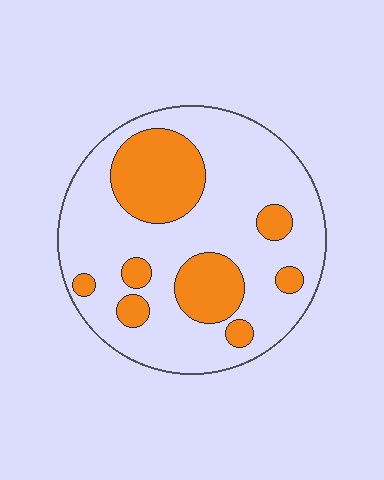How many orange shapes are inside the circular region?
8.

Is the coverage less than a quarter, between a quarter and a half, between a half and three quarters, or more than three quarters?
Between a quarter and a half.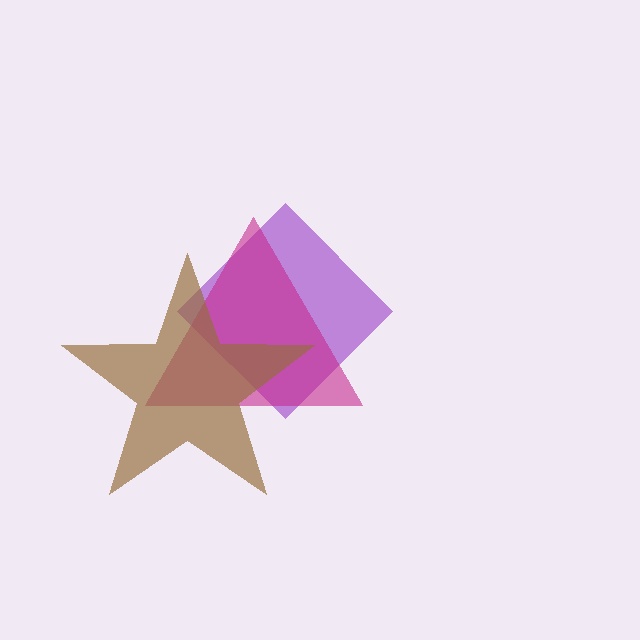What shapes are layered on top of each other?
The layered shapes are: a purple diamond, a magenta triangle, a brown star.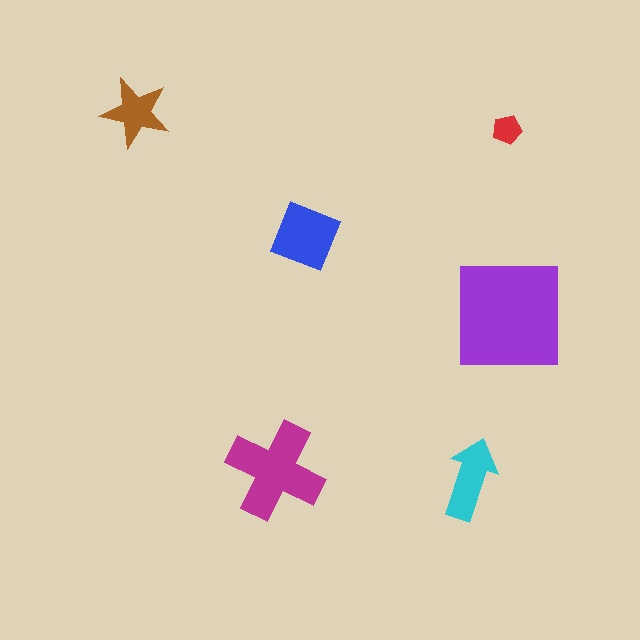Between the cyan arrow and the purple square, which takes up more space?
The purple square.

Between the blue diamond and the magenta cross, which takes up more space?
The magenta cross.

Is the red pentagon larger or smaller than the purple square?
Smaller.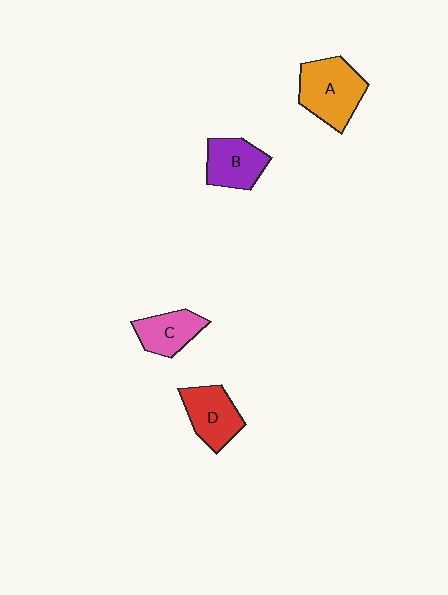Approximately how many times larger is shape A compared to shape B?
Approximately 1.4 times.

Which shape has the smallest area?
Shape C (pink).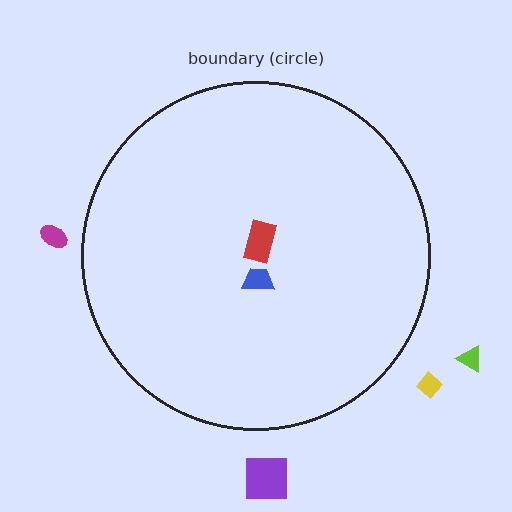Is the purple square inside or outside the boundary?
Outside.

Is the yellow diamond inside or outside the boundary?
Outside.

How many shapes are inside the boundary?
2 inside, 4 outside.